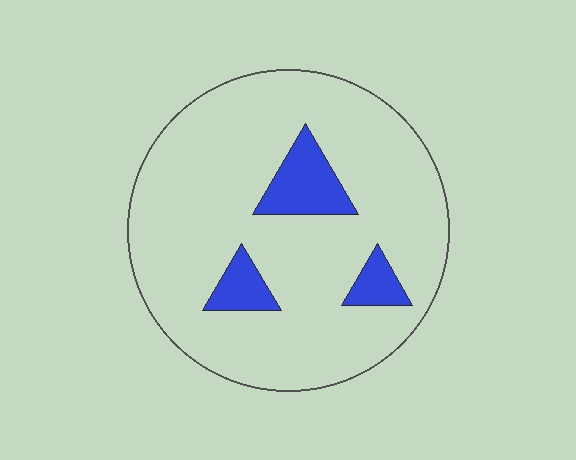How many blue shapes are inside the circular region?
3.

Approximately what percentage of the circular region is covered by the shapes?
Approximately 10%.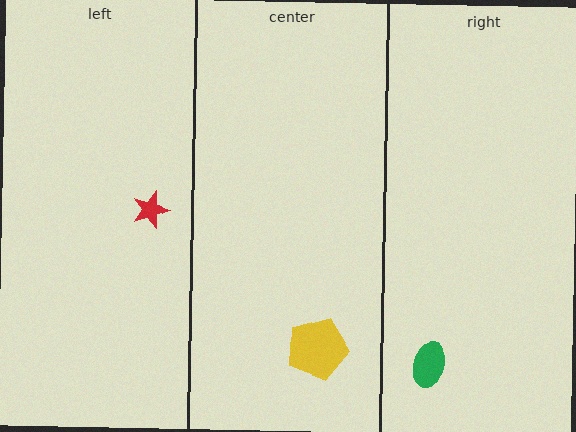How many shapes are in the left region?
1.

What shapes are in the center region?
The yellow pentagon.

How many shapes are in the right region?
1.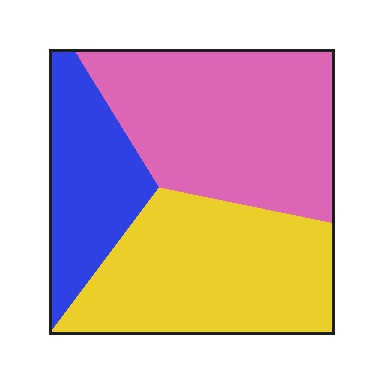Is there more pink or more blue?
Pink.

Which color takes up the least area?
Blue, at roughly 20%.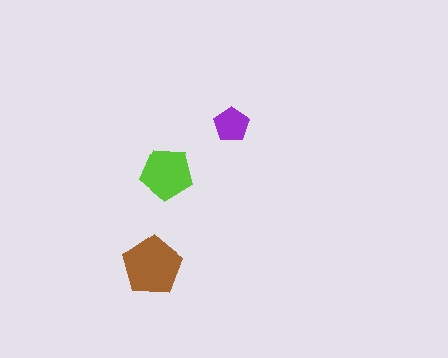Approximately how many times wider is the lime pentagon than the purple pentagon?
About 1.5 times wider.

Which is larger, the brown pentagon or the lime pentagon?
The brown one.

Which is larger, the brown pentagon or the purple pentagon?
The brown one.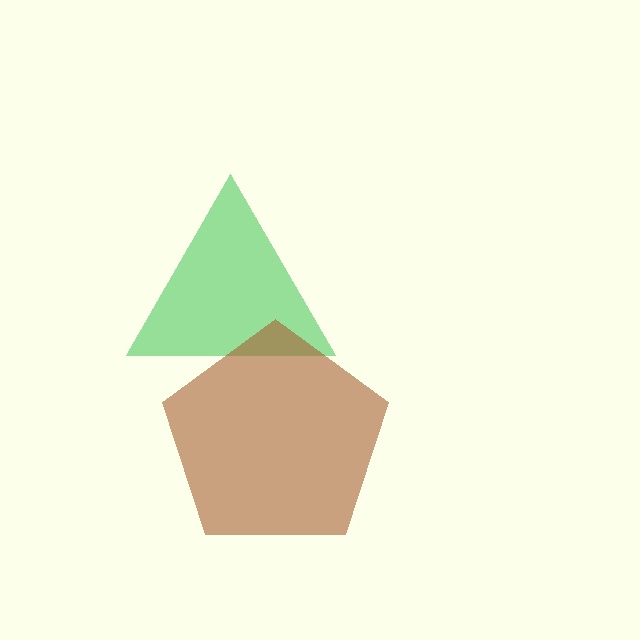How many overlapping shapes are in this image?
There are 2 overlapping shapes in the image.